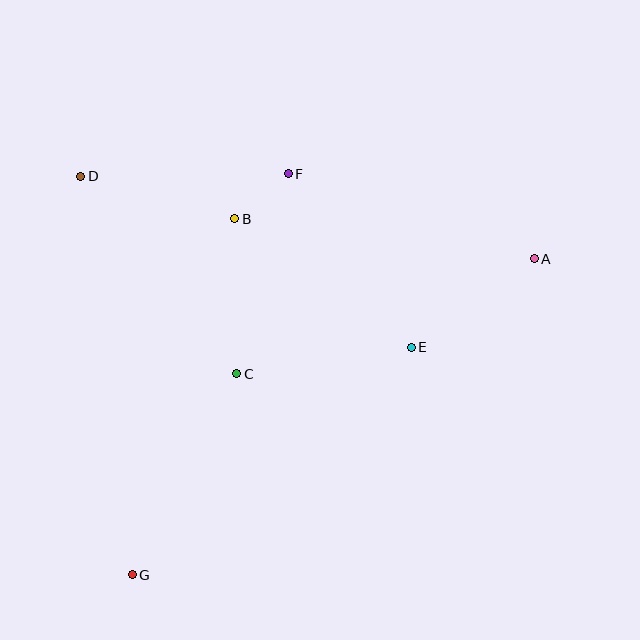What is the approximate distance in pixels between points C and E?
The distance between C and E is approximately 176 pixels.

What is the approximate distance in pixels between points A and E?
The distance between A and E is approximately 152 pixels.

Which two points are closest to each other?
Points B and F are closest to each other.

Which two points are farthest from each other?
Points A and G are farthest from each other.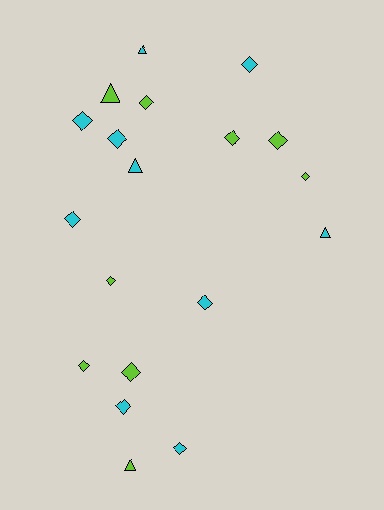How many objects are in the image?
There are 19 objects.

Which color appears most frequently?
Cyan, with 10 objects.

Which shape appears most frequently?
Diamond, with 14 objects.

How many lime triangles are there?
There are 2 lime triangles.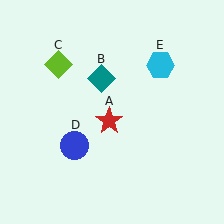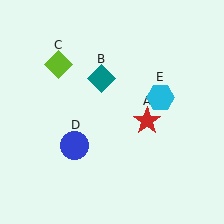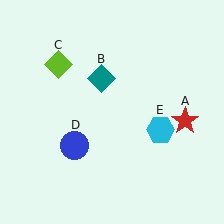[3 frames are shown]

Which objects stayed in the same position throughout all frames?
Teal diamond (object B) and lime diamond (object C) and blue circle (object D) remained stationary.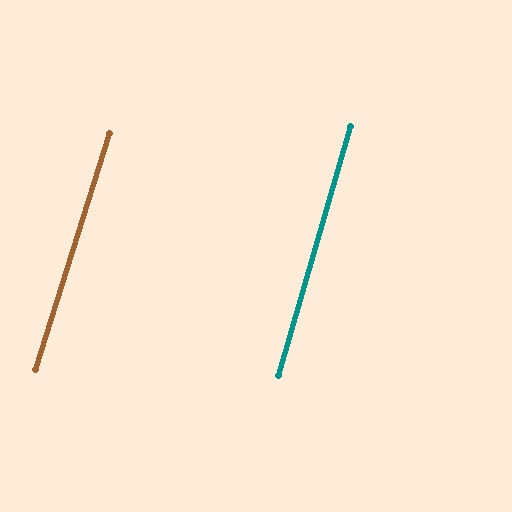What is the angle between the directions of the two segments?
Approximately 1 degree.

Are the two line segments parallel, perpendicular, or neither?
Parallel — their directions differ by only 1.5°.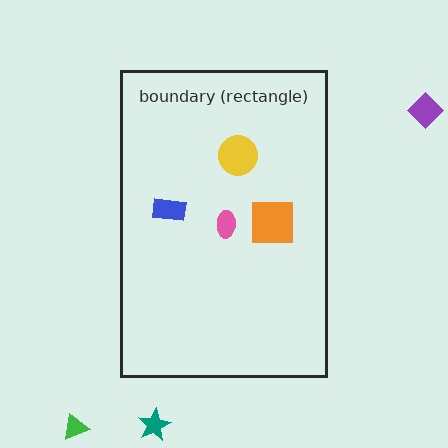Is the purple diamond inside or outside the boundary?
Outside.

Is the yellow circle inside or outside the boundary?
Inside.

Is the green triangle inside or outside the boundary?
Outside.